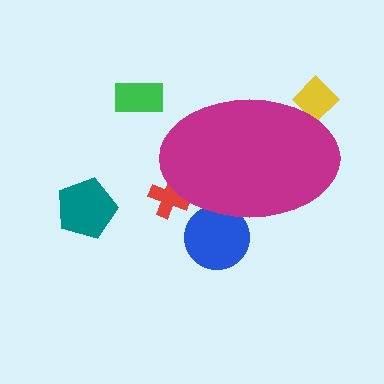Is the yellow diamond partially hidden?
Yes, the yellow diamond is partially hidden behind the magenta ellipse.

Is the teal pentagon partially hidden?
No, the teal pentagon is fully visible.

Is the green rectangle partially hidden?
No, the green rectangle is fully visible.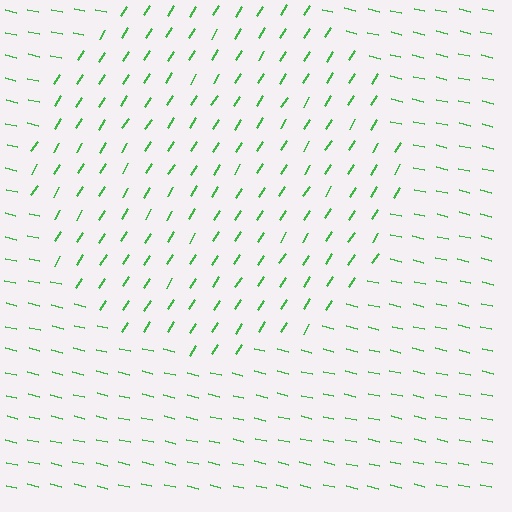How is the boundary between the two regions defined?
The boundary is defined purely by a change in line orientation (approximately 71 degrees difference). All lines are the same color and thickness.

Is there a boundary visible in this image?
Yes, there is a texture boundary formed by a change in line orientation.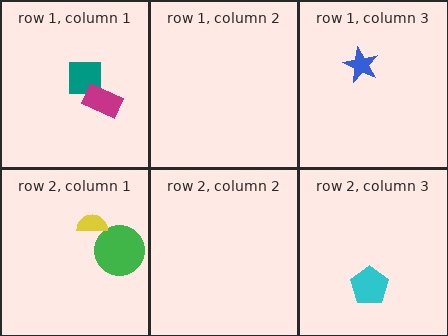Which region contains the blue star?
The row 1, column 3 region.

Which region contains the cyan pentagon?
The row 2, column 3 region.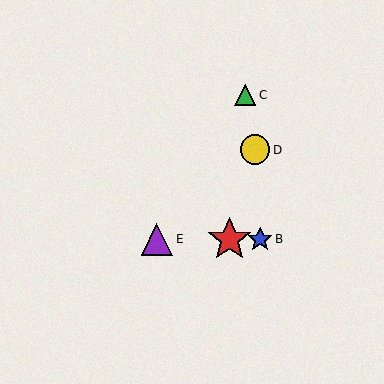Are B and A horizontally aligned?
Yes, both are at y≈239.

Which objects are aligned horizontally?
Objects A, B, E are aligned horizontally.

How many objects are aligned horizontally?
3 objects (A, B, E) are aligned horizontally.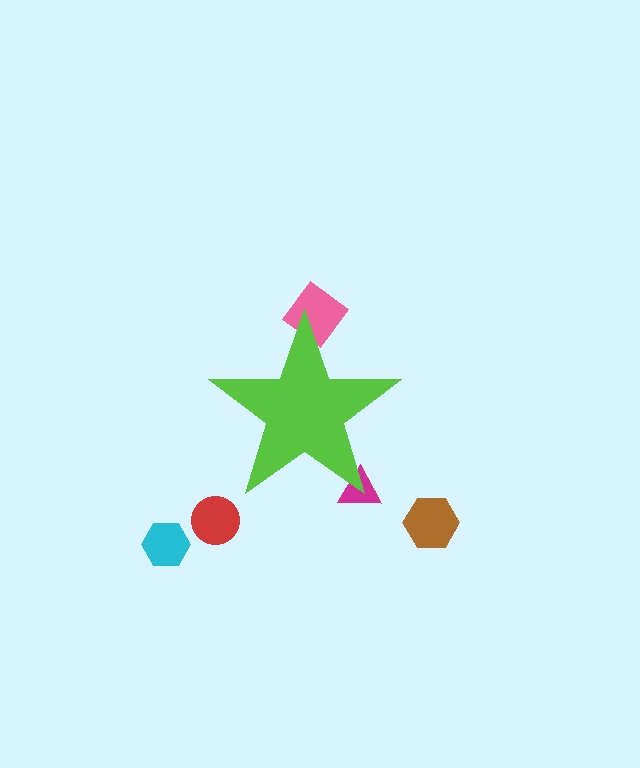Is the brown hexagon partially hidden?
No, the brown hexagon is fully visible.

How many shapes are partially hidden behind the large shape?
2 shapes are partially hidden.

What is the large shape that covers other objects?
A lime star.